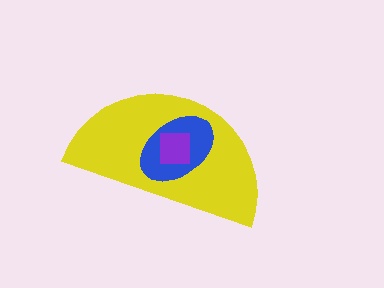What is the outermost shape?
The yellow semicircle.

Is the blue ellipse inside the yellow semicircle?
Yes.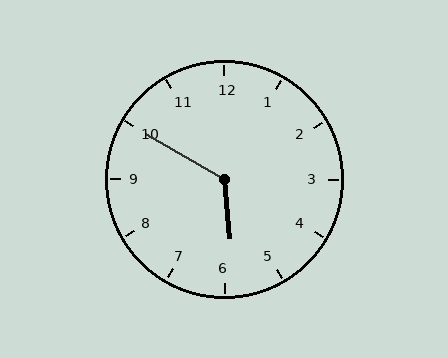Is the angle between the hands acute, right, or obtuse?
It is obtuse.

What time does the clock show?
5:50.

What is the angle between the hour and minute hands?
Approximately 125 degrees.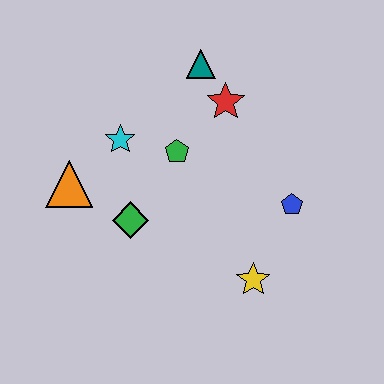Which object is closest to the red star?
The teal triangle is closest to the red star.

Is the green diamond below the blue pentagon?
Yes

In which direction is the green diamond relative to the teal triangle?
The green diamond is below the teal triangle.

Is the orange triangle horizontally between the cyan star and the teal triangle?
No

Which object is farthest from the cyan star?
The yellow star is farthest from the cyan star.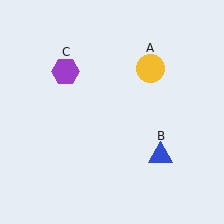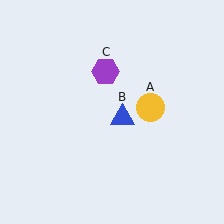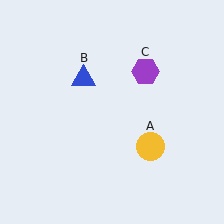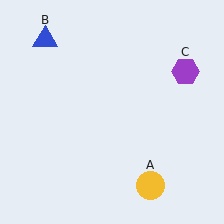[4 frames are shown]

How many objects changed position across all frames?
3 objects changed position: yellow circle (object A), blue triangle (object B), purple hexagon (object C).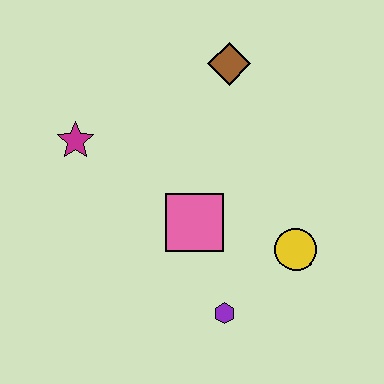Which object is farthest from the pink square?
The brown diamond is farthest from the pink square.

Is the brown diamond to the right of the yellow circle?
No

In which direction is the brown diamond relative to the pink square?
The brown diamond is above the pink square.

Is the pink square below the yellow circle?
No